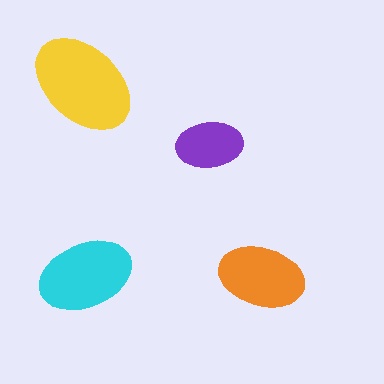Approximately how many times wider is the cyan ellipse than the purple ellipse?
About 1.5 times wider.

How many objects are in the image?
There are 4 objects in the image.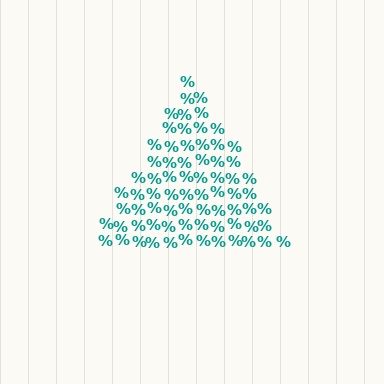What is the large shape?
The large shape is a triangle.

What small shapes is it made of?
It is made of small percent signs.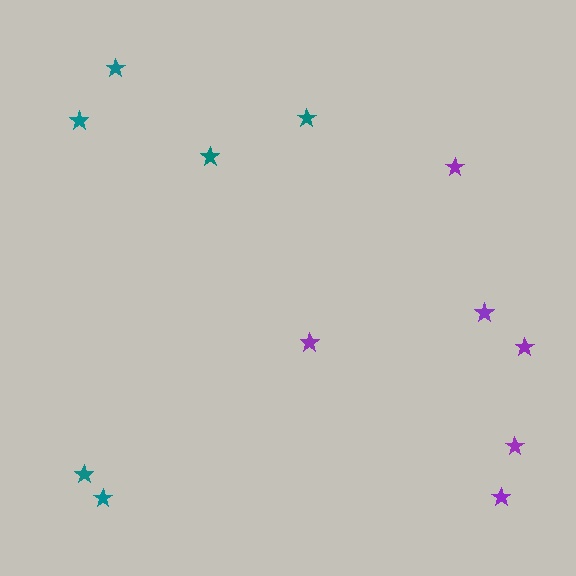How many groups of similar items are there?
There are 2 groups: one group of purple stars (6) and one group of teal stars (6).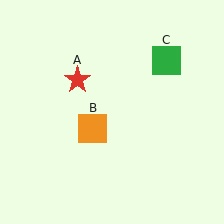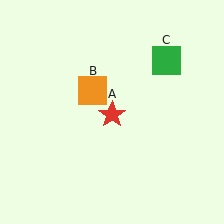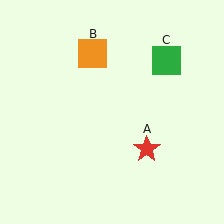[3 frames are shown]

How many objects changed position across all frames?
2 objects changed position: red star (object A), orange square (object B).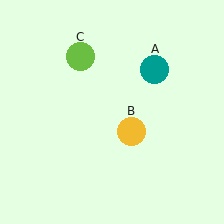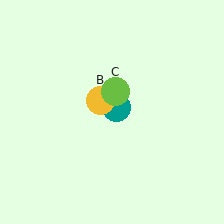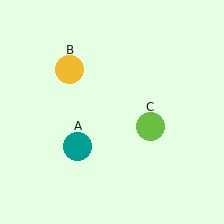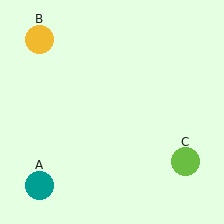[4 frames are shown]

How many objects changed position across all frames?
3 objects changed position: teal circle (object A), yellow circle (object B), lime circle (object C).